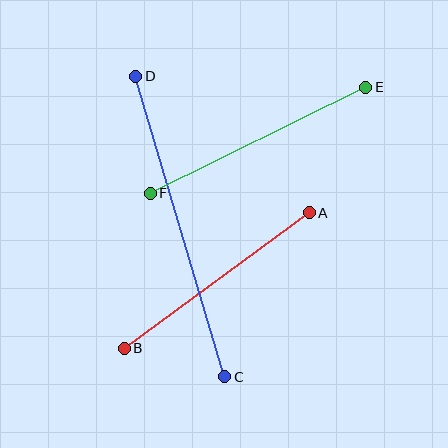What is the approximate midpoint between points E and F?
The midpoint is at approximately (258, 140) pixels.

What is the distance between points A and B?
The distance is approximately 229 pixels.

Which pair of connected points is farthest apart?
Points C and D are farthest apart.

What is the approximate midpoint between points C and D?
The midpoint is at approximately (180, 226) pixels.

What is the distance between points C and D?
The distance is approximately 313 pixels.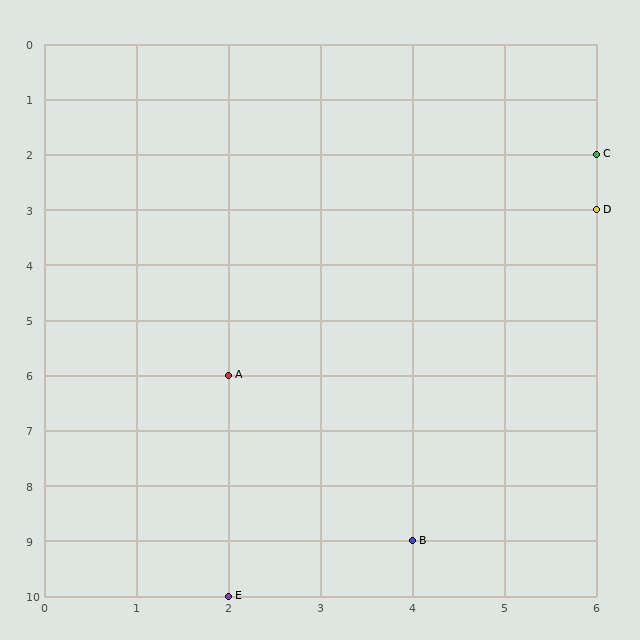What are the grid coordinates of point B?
Point B is at grid coordinates (4, 9).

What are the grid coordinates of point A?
Point A is at grid coordinates (2, 6).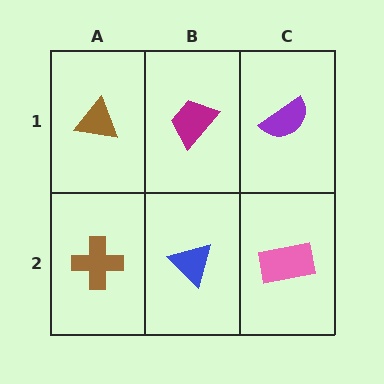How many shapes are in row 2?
3 shapes.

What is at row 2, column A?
A brown cross.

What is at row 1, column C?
A purple semicircle.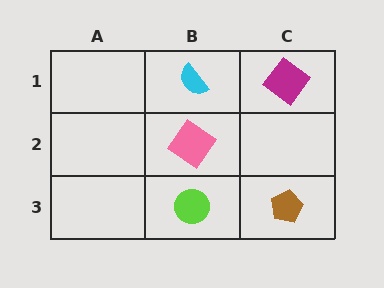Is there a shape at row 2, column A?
No, that cell is empty.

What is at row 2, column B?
A pink diamond.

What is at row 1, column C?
A magenta diamond.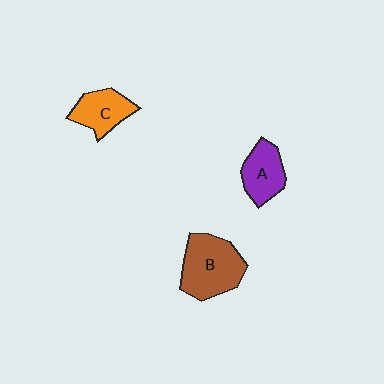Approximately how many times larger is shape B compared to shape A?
Approximately 1.6 times.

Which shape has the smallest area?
Shape A (purple).